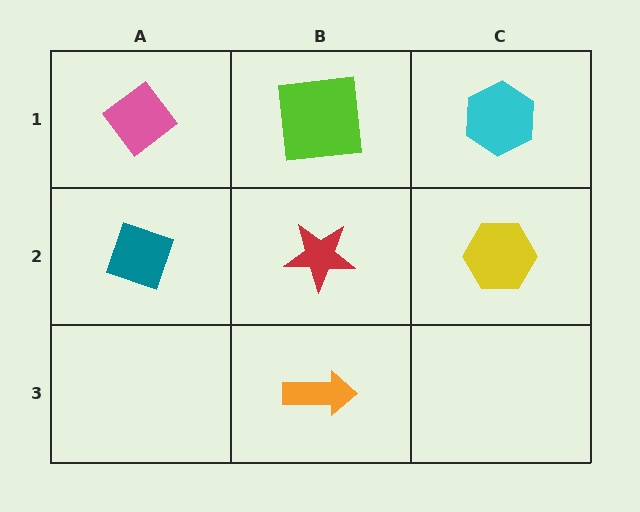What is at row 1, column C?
A cyan hexagon.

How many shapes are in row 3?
1 shape.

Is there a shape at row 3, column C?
No, that cell is empty.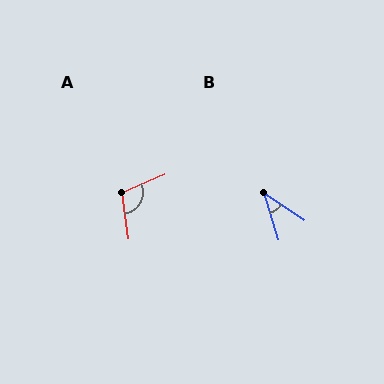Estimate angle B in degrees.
Approximately 39 degrees.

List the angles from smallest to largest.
B (39°), A (106°).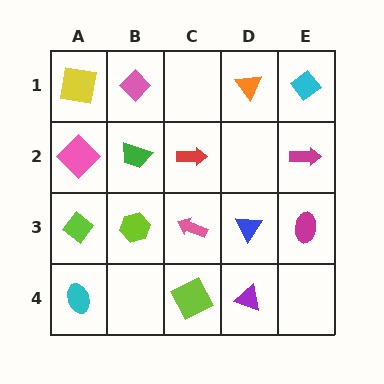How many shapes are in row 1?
4 shapes.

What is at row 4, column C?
A lime square.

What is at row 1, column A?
A yellow square.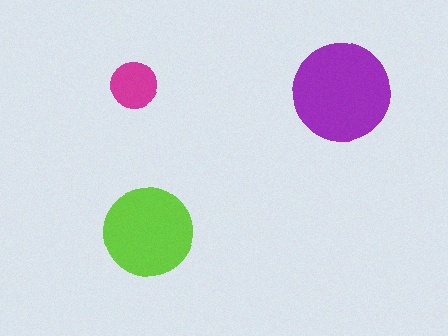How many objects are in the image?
There are 3 objects in the image.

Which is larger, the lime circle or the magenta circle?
The lime one.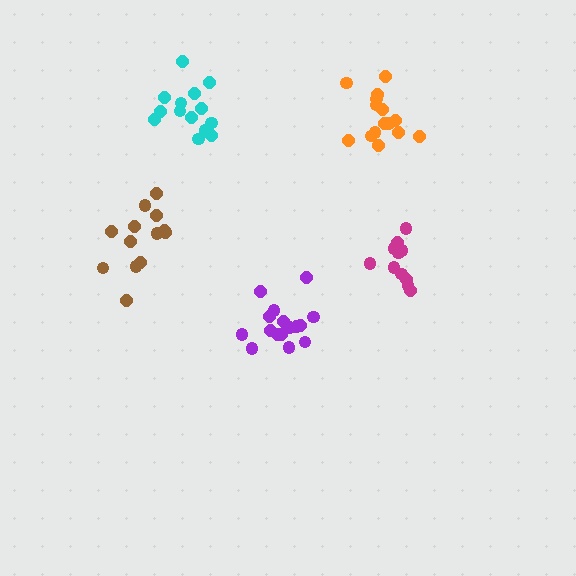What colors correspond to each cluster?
The clusters are colored: orange, cyan, magenta, brown, purple.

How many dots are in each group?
Group 1: 15 dots, Group 2: 14 dots, Group 3: 12 dots, Group 4: 13 dots, Group 5: 16 dots (70 total).